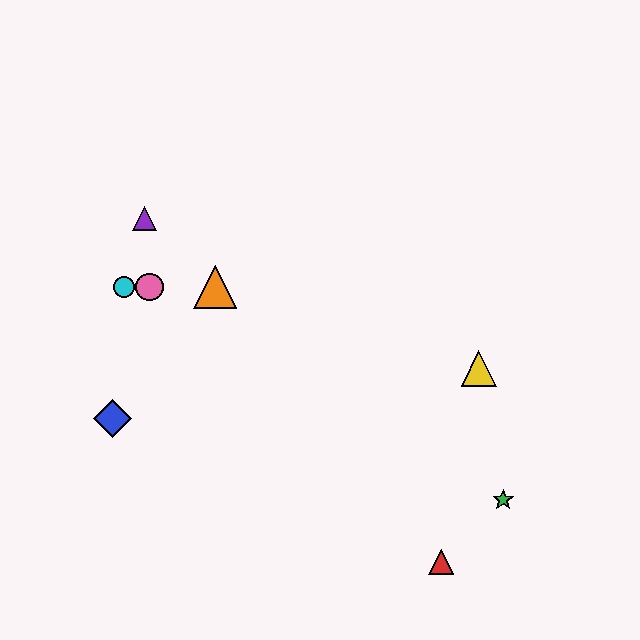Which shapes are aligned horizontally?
The orange triangle, the cyan circle, the pink circle are aligned horizontally.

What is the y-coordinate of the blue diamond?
The blue diamond is at y≈418.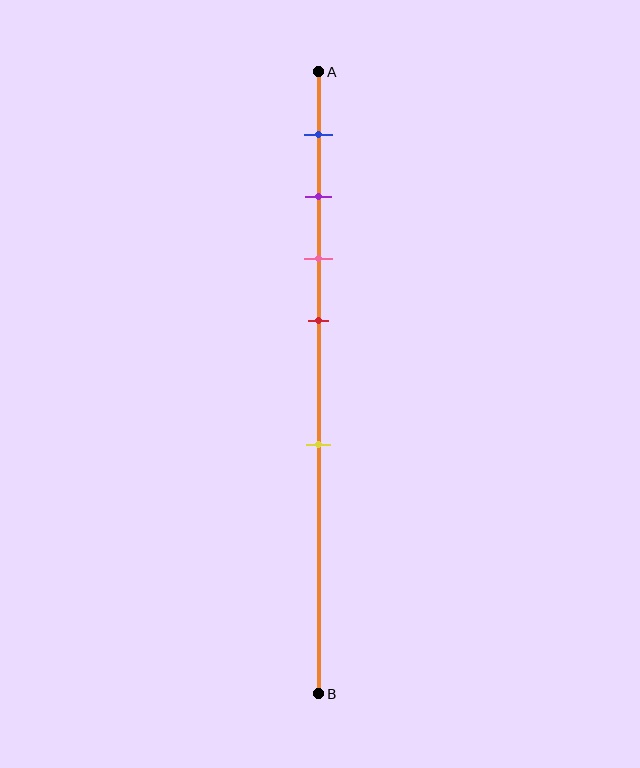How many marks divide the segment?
There are 5 marks dividing the segment.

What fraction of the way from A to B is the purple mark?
The purple mark is approximately 20% (0.2) of the way from A to B.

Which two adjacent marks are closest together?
The purple and pink marks are the closest adjacent pair.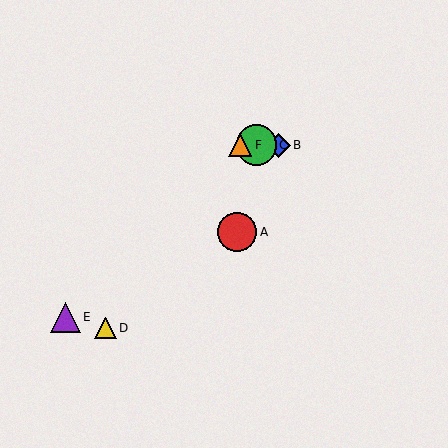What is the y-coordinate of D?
Object D is at y≈328.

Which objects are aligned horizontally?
Objects B, C, F are aligned horizontally.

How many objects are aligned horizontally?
3 objects (B, C, F) are aligned horizontally.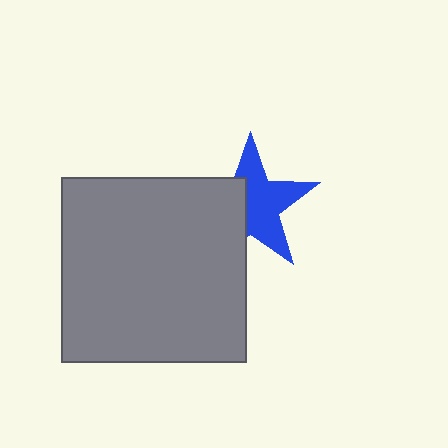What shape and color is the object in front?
The object in front is a gray square.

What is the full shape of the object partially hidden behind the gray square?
The partially hidden object is a blue star.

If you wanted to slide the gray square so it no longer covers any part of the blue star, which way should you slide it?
Slide it left — that is the most direct way to separate the two shapes.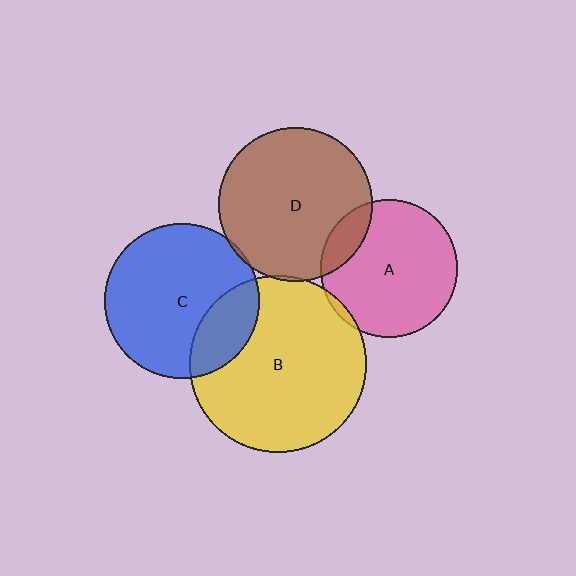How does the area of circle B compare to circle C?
Approximately 1.3 times.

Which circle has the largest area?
Circle B (yellow).